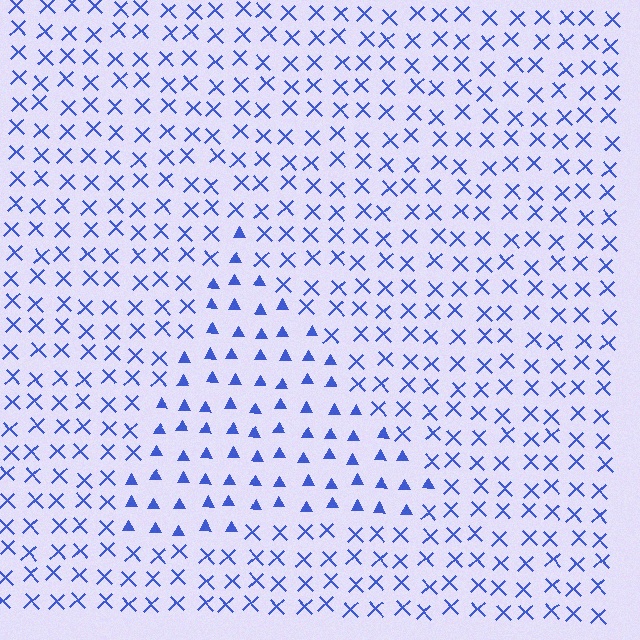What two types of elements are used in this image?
The image uses triangles inside the triangle region and X marks outside it.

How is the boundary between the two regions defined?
The boundary is defined by a change in element shape: triangles inside vs. X marks outside. All elements share the same color and spacing.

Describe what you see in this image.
The image is filled with small blue elements arranged in a uniform grid. A triangle-shaped region contains triangles, while the surrounding area contains X marks. The boundary is defined purely by the change in element shape.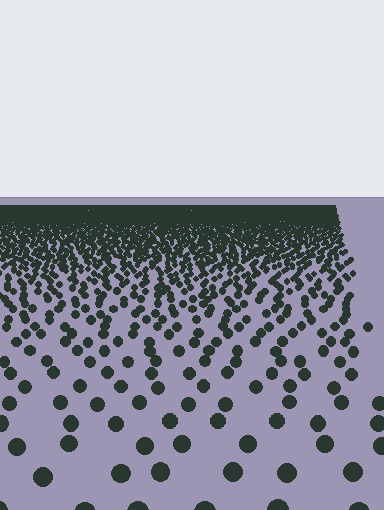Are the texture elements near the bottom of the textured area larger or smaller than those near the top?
Larger. Near the bottom, elements are closer to the viewer and appear at a bigger on-screen size.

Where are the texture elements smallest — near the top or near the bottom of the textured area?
Near the top.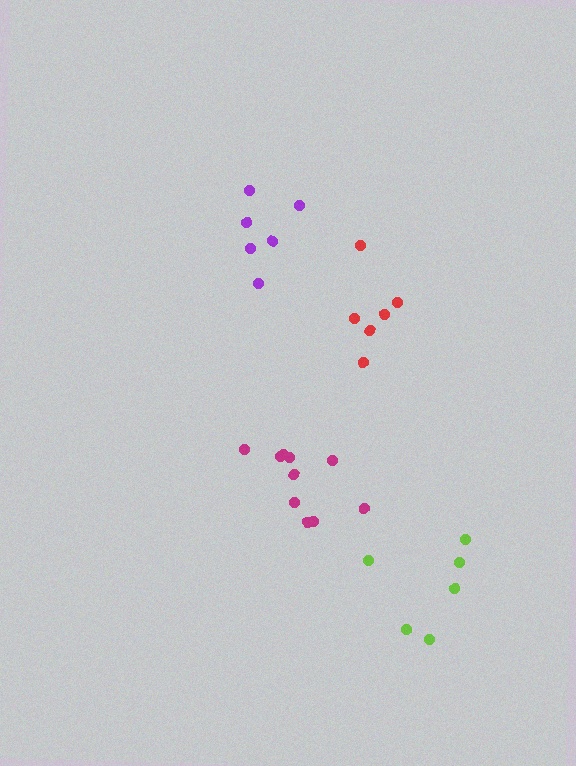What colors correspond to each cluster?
The clusters are colored: purple, lime, magenta, red.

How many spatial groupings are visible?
There are 4 spatial groupings.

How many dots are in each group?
Group 1: 6 dots, Group 2: 6 dots, Group 3: 10 dots, Group 4: 6 dots (28 total).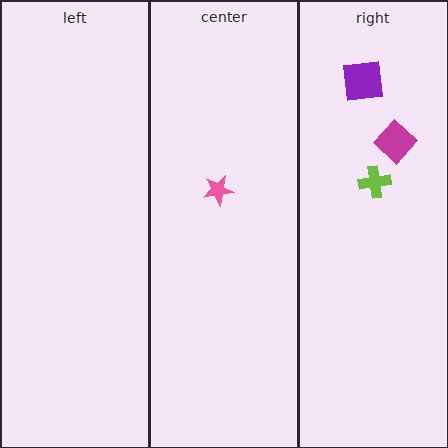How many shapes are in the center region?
1.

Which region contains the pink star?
The center region.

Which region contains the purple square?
The right region.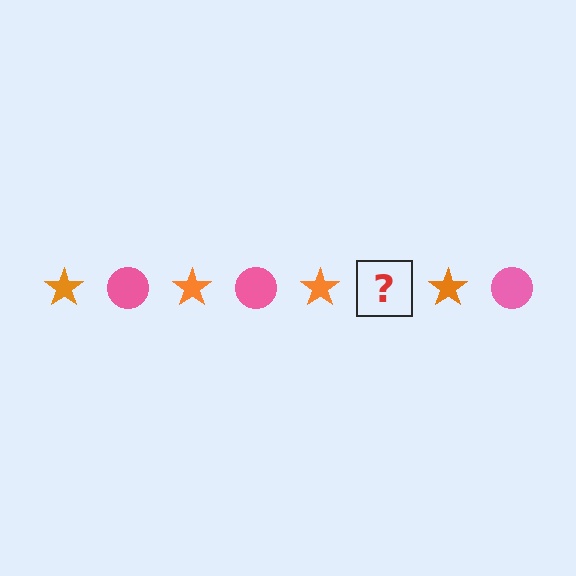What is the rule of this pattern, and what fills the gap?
The rule is that the pattern alternates between orange star and pink circle. The gap should be filled with a pink circle.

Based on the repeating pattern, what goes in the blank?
The blank should be a pink circle.